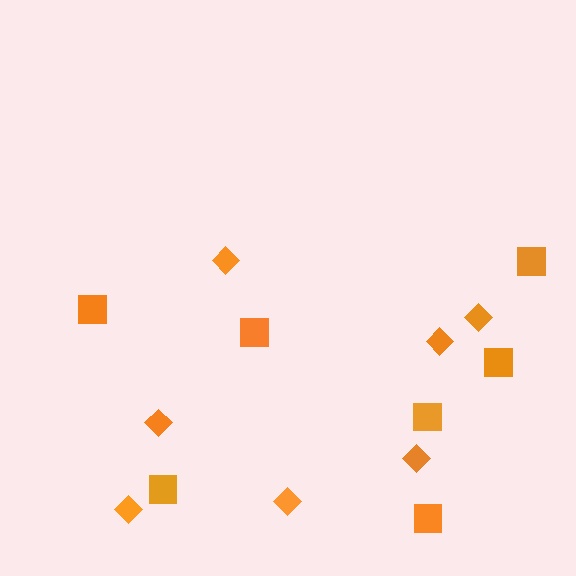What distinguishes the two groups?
There are 2 groups: one group of diamonds (7) and one group of squares (7).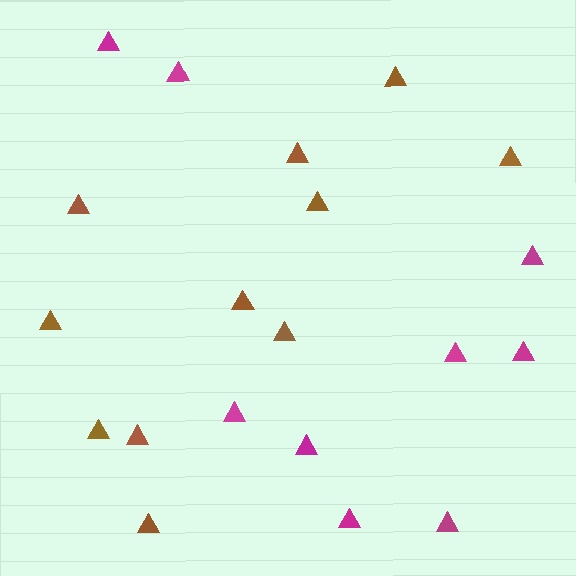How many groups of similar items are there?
There are 2 groups: one group of brown triangles (11) and one group of magenta triangles (9).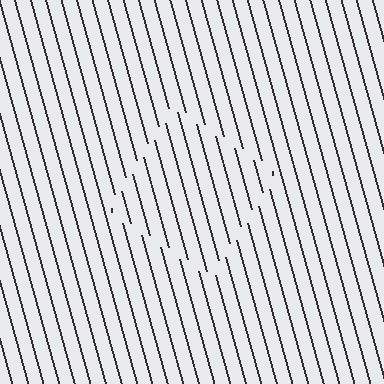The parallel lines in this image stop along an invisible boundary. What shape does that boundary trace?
An illusory square. The interior of the shape contains the same grating, shifted by half a period — the contour is defined by the phase discontinuity where line-ends from the inner and outer gratings abut.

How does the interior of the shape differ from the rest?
The interior of the shape contains the same grating, shifted by half a period — the contour is defined by the phase discontinuity where line-ends from the inner and outer gratings abut.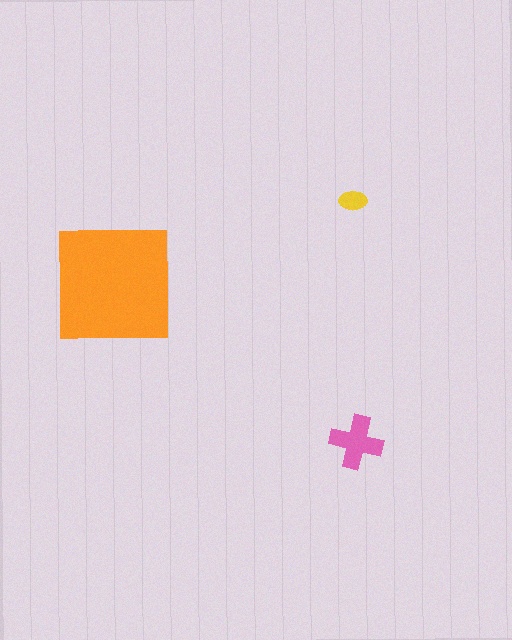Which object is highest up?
The yellow ellipse is topmost.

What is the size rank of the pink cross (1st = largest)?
2nd.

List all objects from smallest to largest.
The yellow ellipse, the pink cross, the orange square.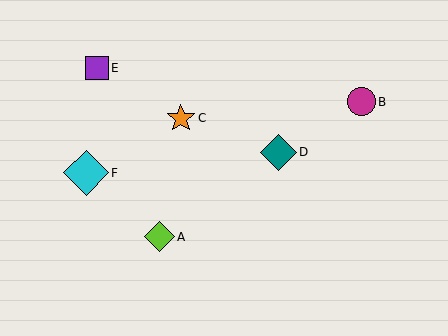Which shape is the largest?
The cyan diamond (labeled F) is the largest.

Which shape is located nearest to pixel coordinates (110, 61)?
The purple square (labeled E) at (97, 68) is nearest to that location.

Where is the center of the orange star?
The center of the orange star is at (181, 118).